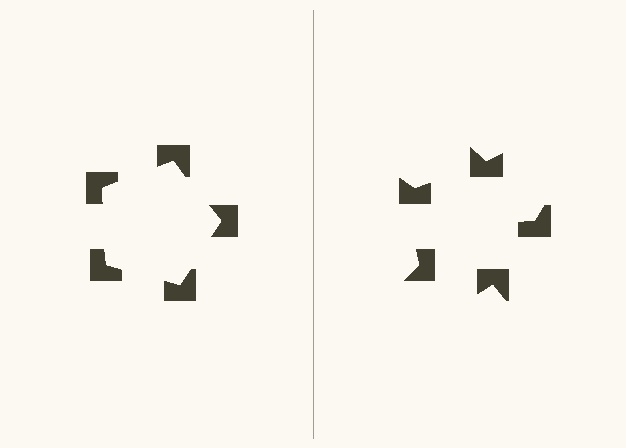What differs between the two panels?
The notched squares are positioned identically on both sides; only the wedge orientations differ. On the left they align to a pentagon; on the right they are misaligned.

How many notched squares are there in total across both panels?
10 — 5 on each side.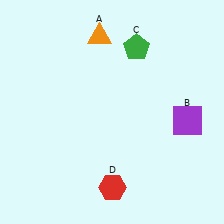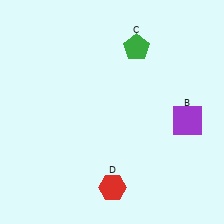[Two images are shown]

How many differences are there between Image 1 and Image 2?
There is 1 difference between the two images.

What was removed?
The orange triangle (A) was removed in Image 2.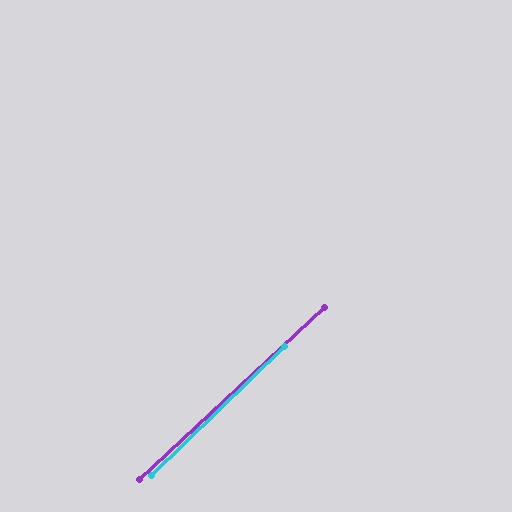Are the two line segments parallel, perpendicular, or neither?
Parallel — their directions differ by only 1.0°.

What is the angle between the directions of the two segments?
Approximately 1 degree.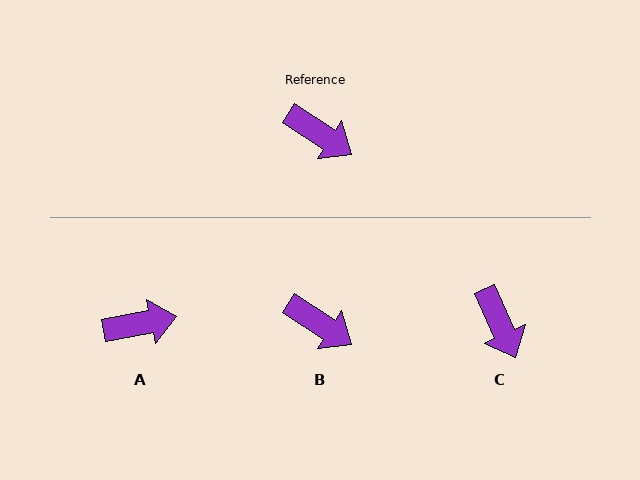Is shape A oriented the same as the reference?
No, it is off by about 44 degrees.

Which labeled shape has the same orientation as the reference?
B.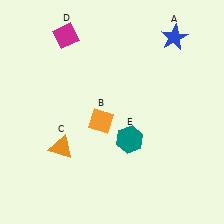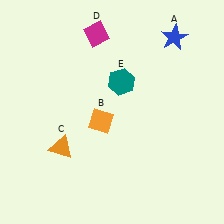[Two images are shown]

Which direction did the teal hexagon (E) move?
The teal hexagon (E) moved up.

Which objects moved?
The objects that moved are: the magenta diamond (D), the teal hexagon (E).